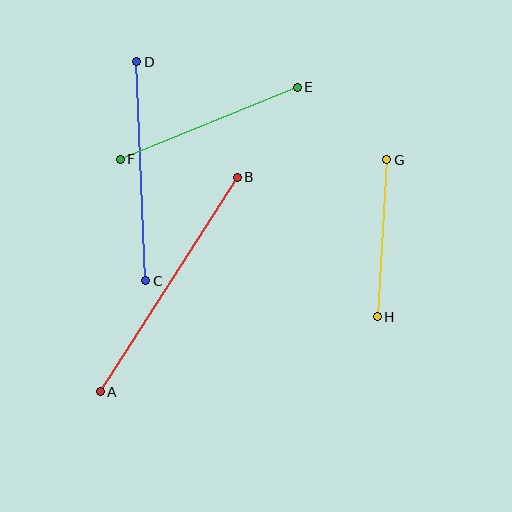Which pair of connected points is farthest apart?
Points A and B are farthest apart.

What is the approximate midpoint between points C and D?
The midpoint is at approximately (141, 171) pixels.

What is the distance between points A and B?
The distance is approximately 255 pixels.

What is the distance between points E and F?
The distance is approximately 191 pixels.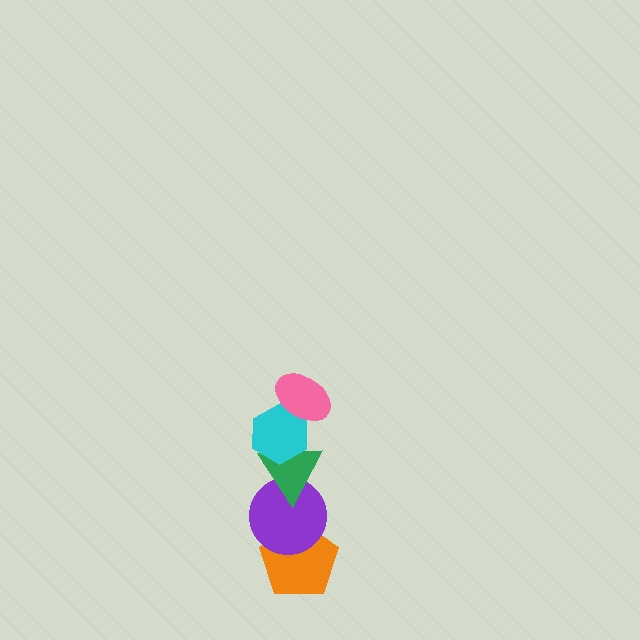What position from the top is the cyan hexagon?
The cyan hexagon is 2nd from the top.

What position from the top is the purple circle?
The purple circle is 4th from the top.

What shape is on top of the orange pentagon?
The purple circle is on top of the orange pentagon.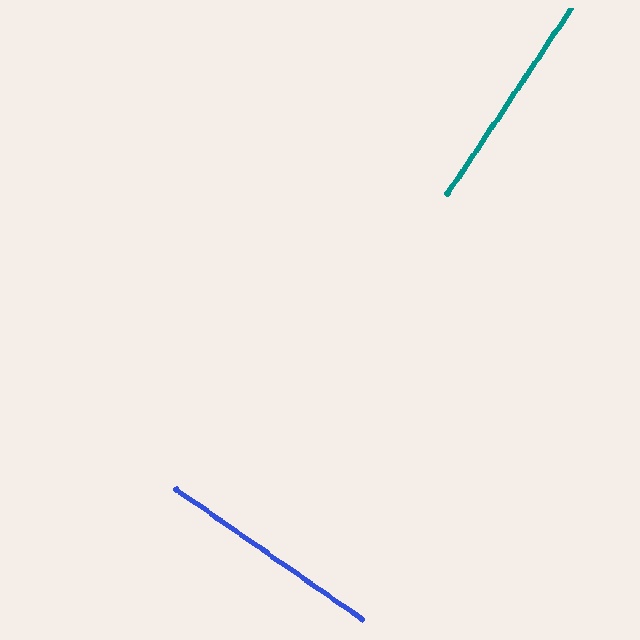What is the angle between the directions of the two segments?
Approximately 89 degrees.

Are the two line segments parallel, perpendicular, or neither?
Perpendicular — they meet at approximately 89°.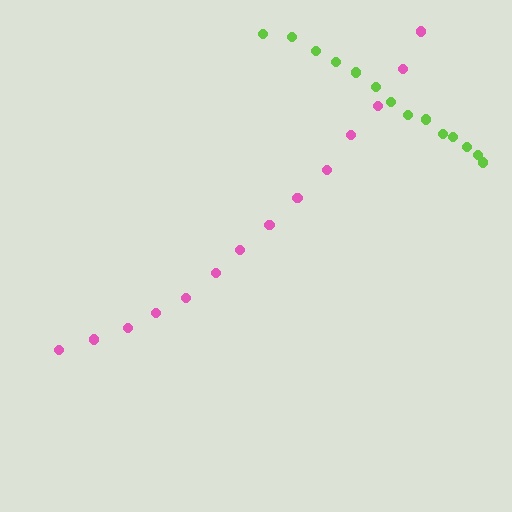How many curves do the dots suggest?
There are 2 distinct paths.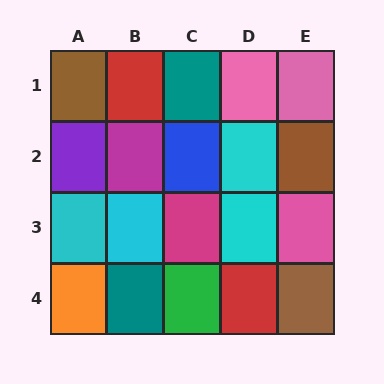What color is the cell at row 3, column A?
Cyan.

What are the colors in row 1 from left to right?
Brown, red, teal, pink, pink.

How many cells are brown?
3 cells are brown.